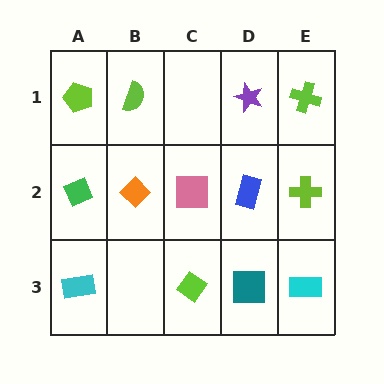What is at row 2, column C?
A pink square.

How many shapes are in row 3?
4 shapes.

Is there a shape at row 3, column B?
No, that cell is empty.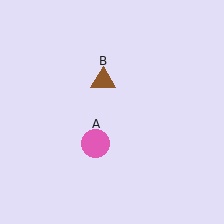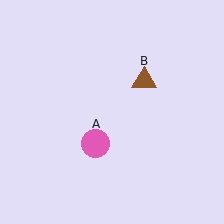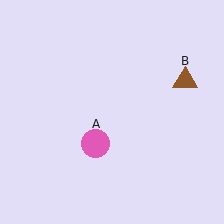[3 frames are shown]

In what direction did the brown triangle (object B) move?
The brown triangle (object B) moved right.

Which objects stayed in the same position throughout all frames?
Pink circle (object A) remained stationary.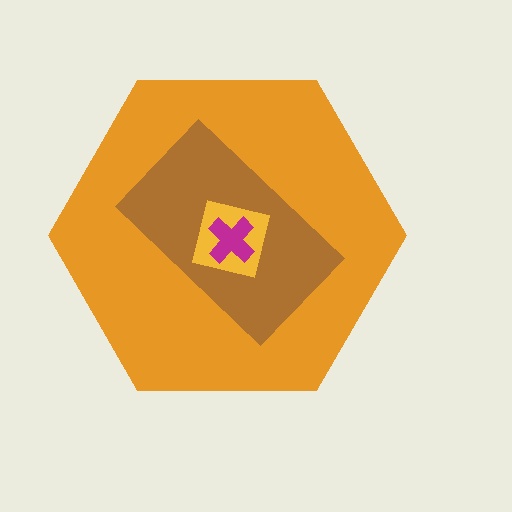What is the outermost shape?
The orange hexagon.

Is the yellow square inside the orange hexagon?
Yes.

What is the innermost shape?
The magenta cross.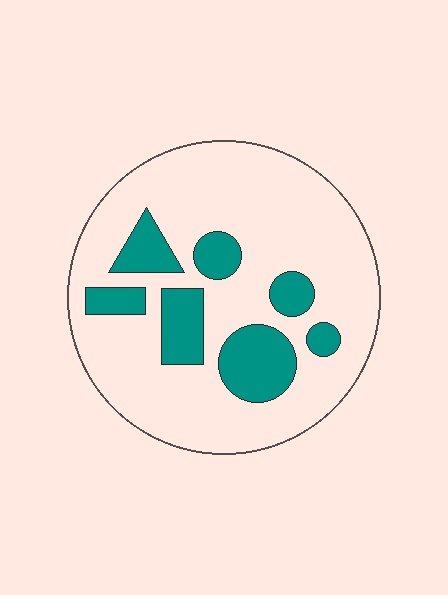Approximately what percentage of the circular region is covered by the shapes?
Approximately 20%.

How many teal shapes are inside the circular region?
7.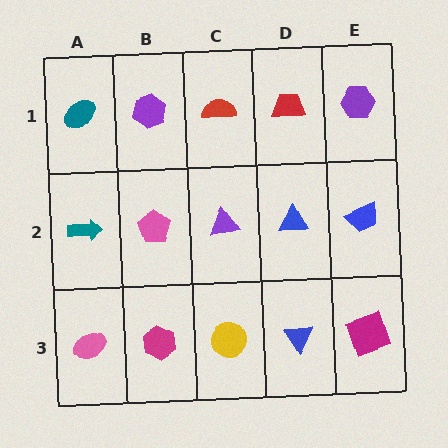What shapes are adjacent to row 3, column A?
A teal arrow (row 2, column A), a magenta hexagon (row 3, column B).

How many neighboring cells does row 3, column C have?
3.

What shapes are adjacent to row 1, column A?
A teal arrow (row 2, column A), a purple hexagon (row 1, column B).